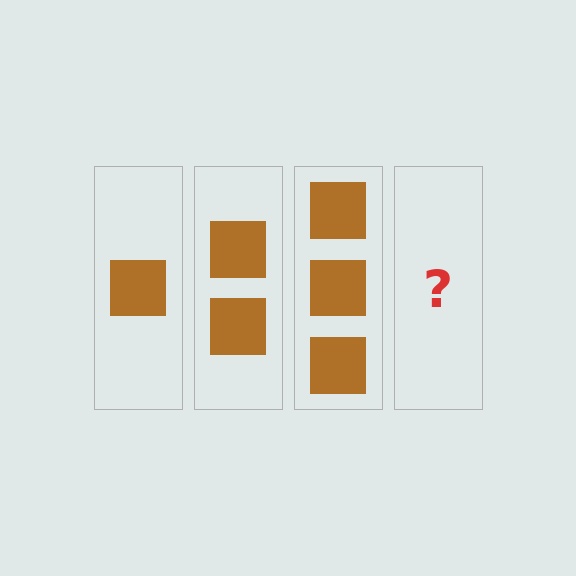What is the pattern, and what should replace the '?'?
The pattern is that each step adds one more square. The '?' should be 4 squares.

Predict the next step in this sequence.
The next step is 4 squares.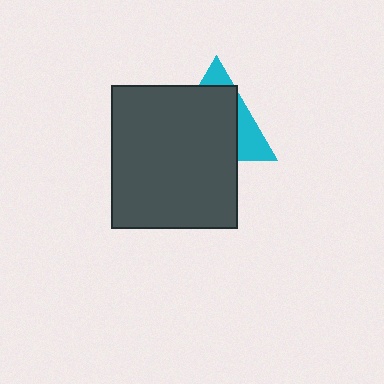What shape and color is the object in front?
The object in front is a dark gray rectangle.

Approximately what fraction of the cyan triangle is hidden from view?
Roughly 70% of the cyan triangle is hidden behind the dark gray rectangle.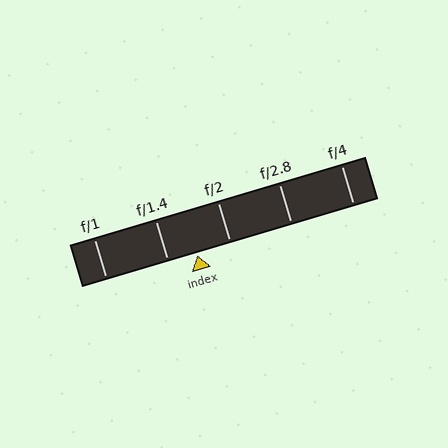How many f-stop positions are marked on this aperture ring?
There are 5 f-stop positions marked.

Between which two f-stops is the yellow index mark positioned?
The index mark is between f/1.4 and f/2.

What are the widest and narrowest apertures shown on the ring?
The widest aperture shown is f/1 and the narrowest is f/4.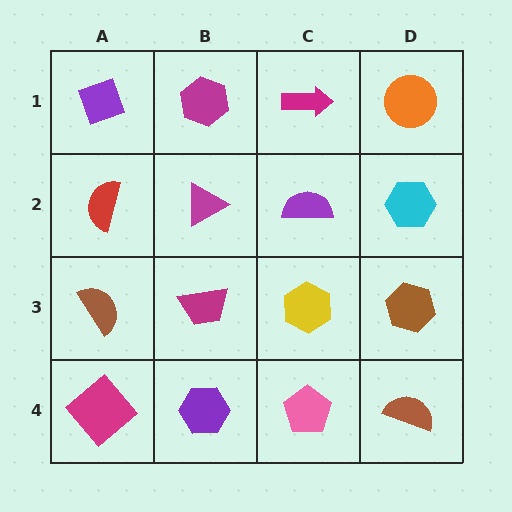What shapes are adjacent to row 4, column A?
A brown semicircle (row 3, column A), a purple hexagon (row 4, column B).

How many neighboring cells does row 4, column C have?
3.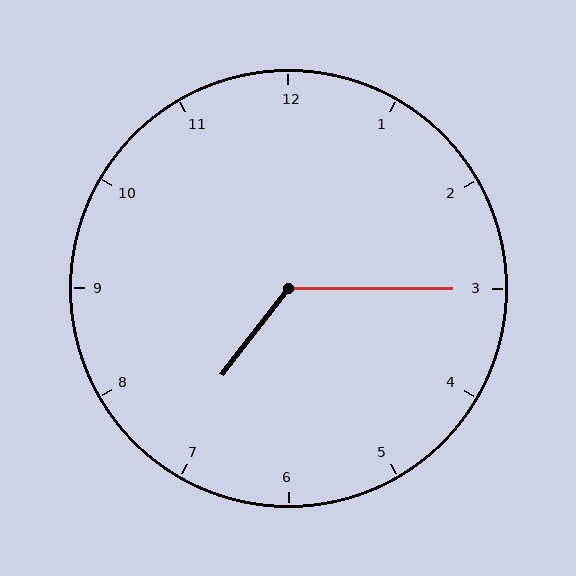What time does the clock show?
7:15.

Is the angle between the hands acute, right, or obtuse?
It is obtuse.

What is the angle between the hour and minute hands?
Approximately 128 degrees.